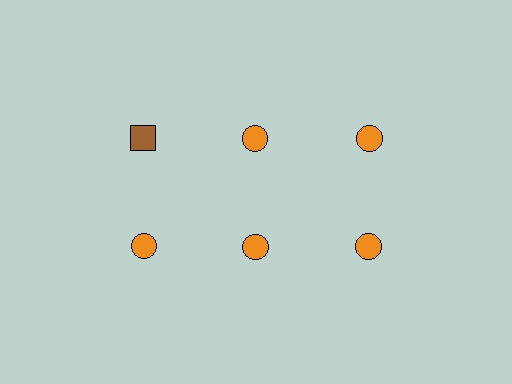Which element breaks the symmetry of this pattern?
The brown square in the top row, leftmost column breaks the symmetry. All other shapes are orange circles.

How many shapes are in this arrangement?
There are 6 shapes arranged in a grid pattern.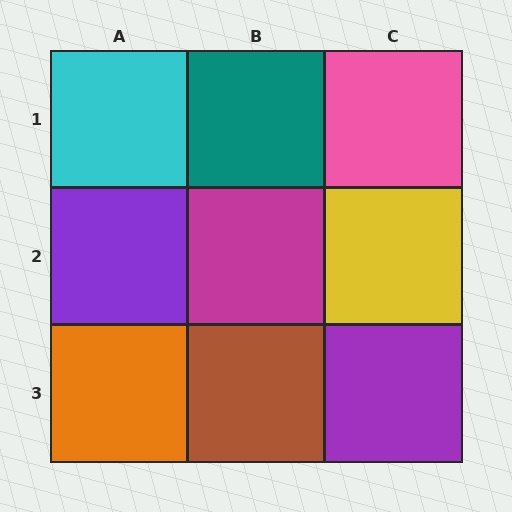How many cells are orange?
1 cell is orange.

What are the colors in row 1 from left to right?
Cyan, teal, pink.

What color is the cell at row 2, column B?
Magenta.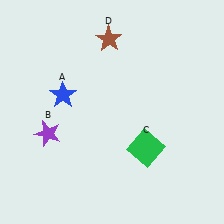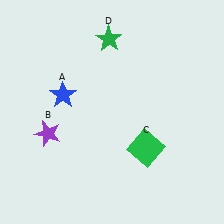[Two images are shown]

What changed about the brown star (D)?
In Image 1, D is brown. In Image 2, it changed to green.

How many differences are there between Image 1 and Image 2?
There is 1 difference between the two images.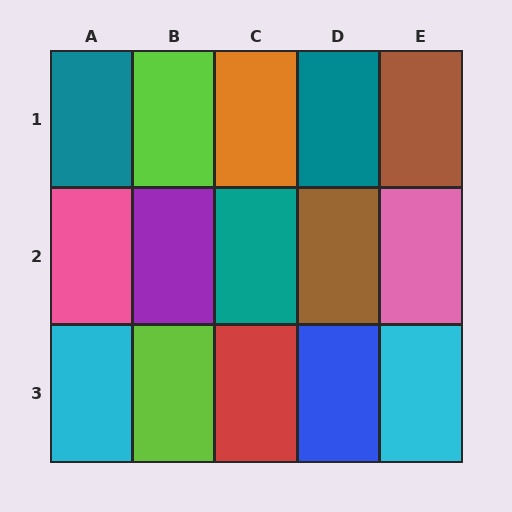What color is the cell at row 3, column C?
Red.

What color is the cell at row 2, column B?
Purple.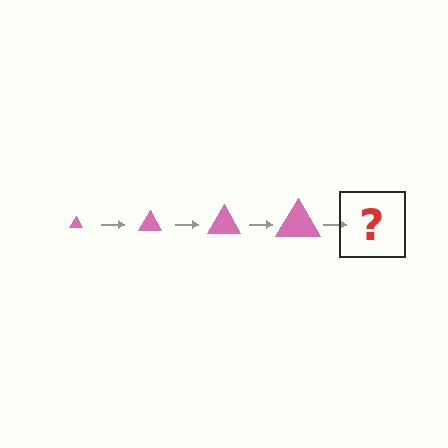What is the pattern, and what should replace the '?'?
The pattern is that the triangle gets progressively larger each step. The '?' should be a pink triangle, larger than the previous one.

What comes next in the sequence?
The next element should be a pink triangle, larger than the previous one.